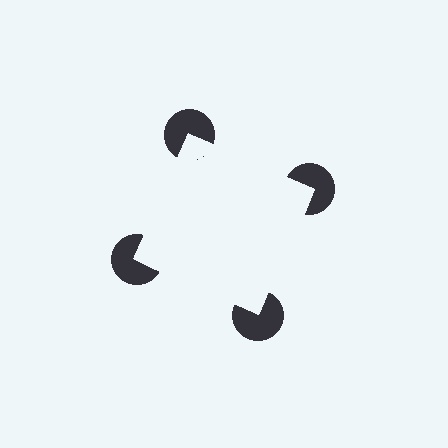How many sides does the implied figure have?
4 sides.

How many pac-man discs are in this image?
There are 4 — one at each vertex of the illusory square.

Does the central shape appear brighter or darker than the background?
It typically appears slightly brighter than the background, even though no actual brightness change is drawn.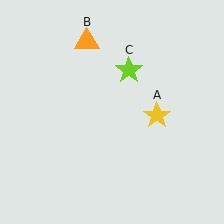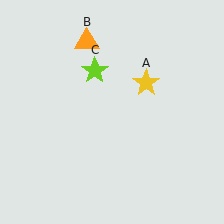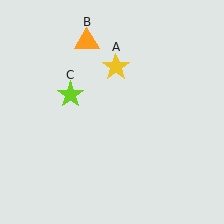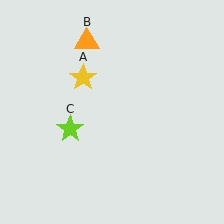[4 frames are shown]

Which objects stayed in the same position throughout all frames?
Orange triangle (object B) remained stationary.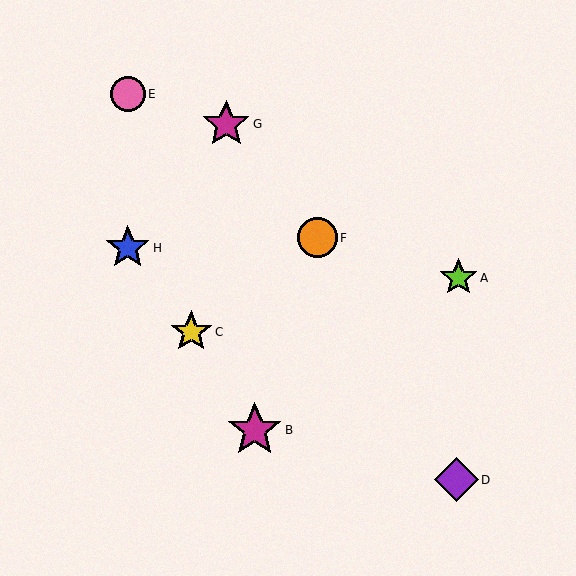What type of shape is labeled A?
Shape A is a lime star.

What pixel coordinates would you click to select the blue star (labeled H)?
Click at (128, 248) to select the blue star H.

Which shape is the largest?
The magenta star (labeled B) is the largest.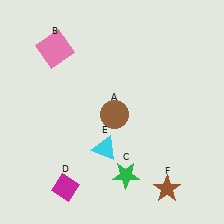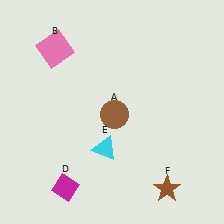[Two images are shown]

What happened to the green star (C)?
The green star (C) was removed in Image 2. It was in the bottom-right area of Image 1.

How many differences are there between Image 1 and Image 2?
There is 1 difference between the two images.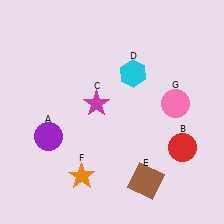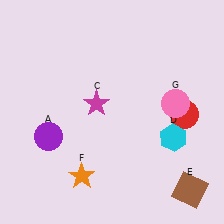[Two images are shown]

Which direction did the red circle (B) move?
The red circle (B) moved up.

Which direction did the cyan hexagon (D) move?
The cyan hexagon (D) moved down.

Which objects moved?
The objects that moved are: the red circle (B), the cyan hexagon (D), the brown square (E).